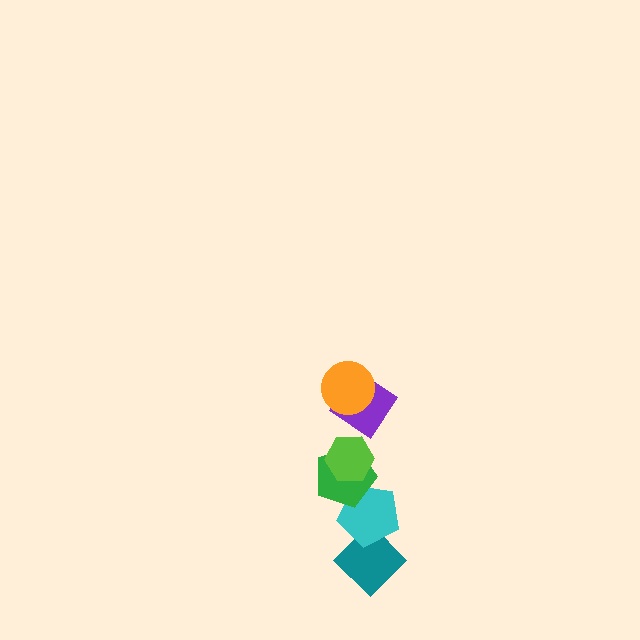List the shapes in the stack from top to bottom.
From top to bottom: the orange circle, the purple diamond, the lime hexagon, the green pentagon, the cyan pentagon, the teal diamond.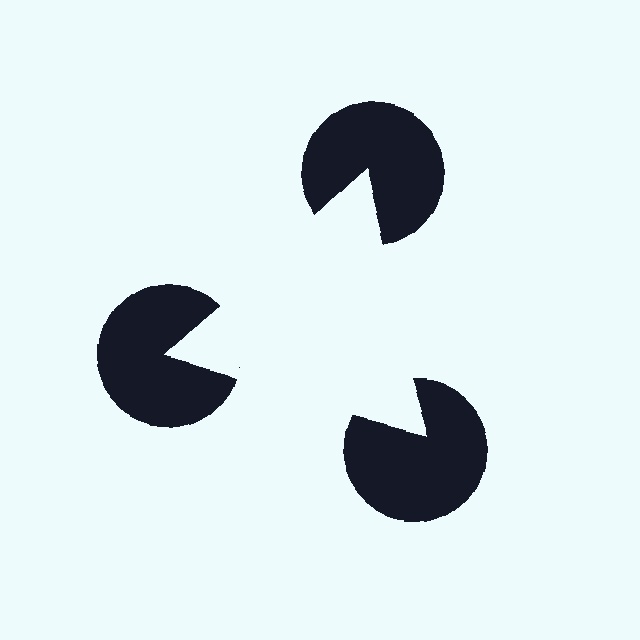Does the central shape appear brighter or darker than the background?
It typically appears slightly brighter than the background, even though no actual brightness change is drawn.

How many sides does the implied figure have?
3 sides.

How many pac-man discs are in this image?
There are 3 — one at each vertex of the illusory triangle.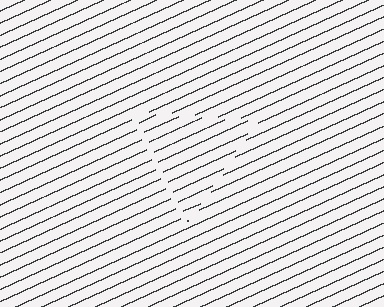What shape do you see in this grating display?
An illusory triangle. The interior of the shape contains the same grating, shifted by half a period — the contour is defined by the phase discontinuity where line-ends from the inner and outer gratings abut.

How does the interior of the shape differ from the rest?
The interior of the shape contains the same grating, shifted by half a period — the contour is defined by the phase discontinuity where line-ends from the inner and outer gratings abut.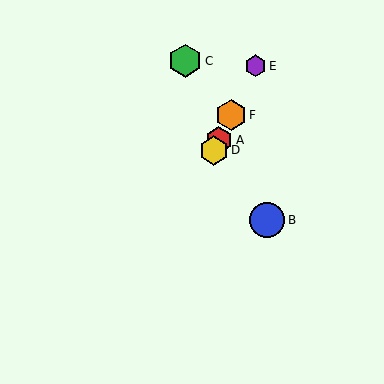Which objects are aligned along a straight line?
Objects A, D, E, F are aligned along a straight line.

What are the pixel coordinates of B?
Object B is at (267, 220).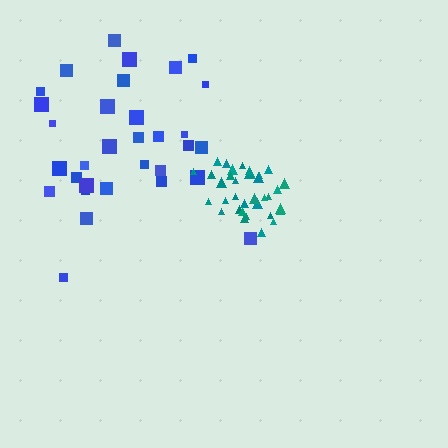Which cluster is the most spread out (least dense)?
Blue.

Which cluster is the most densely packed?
Teal.